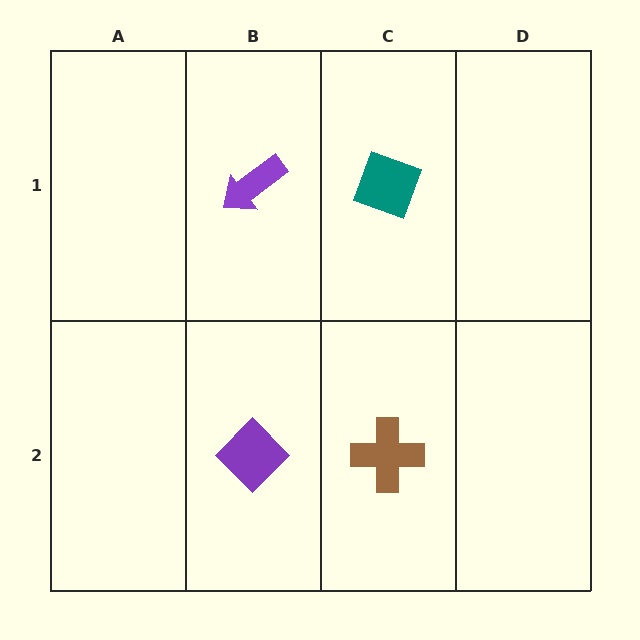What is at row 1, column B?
A purple arrow.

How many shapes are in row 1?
2 shapes.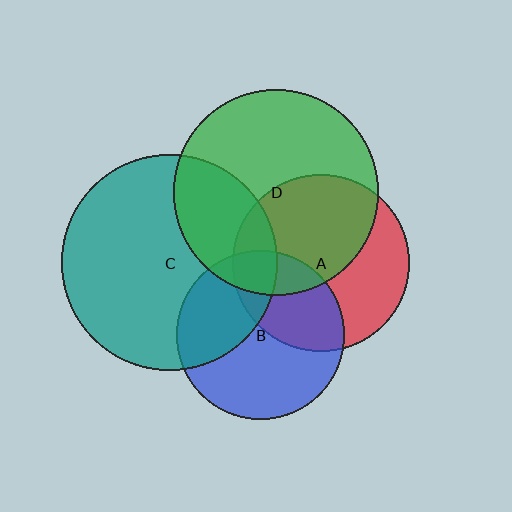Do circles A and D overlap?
Yes.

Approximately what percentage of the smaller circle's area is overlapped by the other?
Approximately 55%.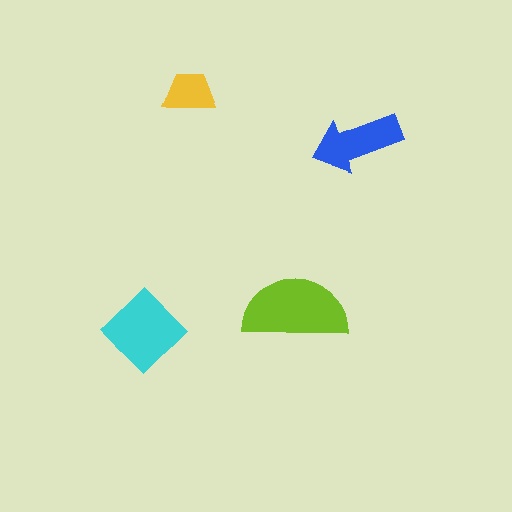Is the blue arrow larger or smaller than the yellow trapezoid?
Larger.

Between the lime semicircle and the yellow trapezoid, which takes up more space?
The lime semicircle.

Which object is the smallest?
The yellow trapezoid.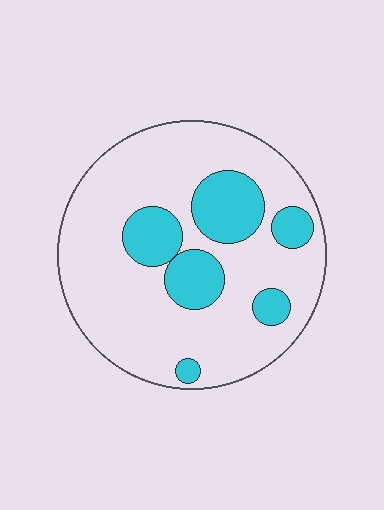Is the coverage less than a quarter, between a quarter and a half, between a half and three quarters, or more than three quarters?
Less than a quarter.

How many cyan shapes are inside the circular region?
6.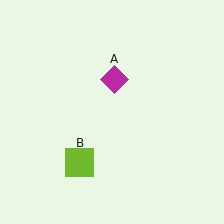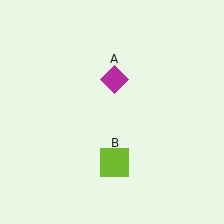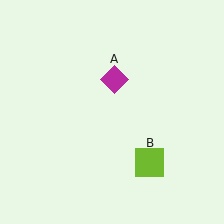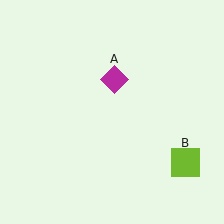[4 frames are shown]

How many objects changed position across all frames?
1 object changed position: lime square (object B).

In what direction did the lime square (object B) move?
The lime square (object B) moved right.